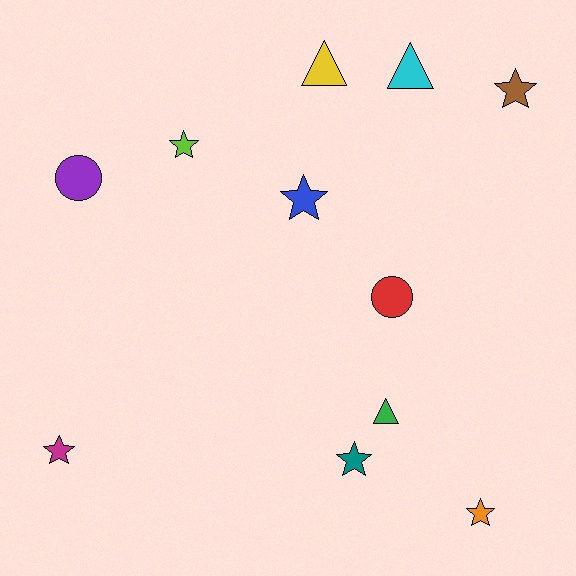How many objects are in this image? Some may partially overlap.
There are 11 objects.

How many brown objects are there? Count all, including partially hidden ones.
There is 1 brown object.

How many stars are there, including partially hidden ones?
There are 6 stars.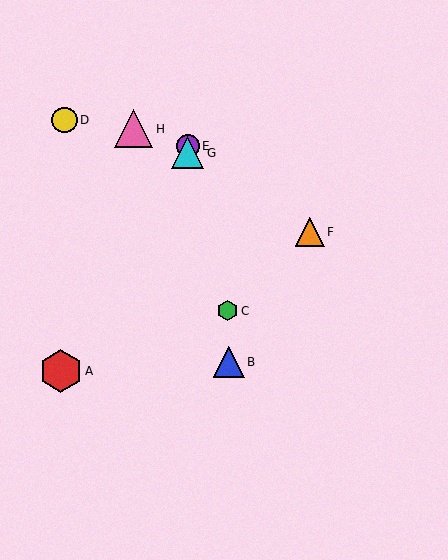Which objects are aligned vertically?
Objects E, G are aligned vertically.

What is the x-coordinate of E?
Object E is at x≈188.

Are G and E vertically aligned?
Yes, both are at x≈188.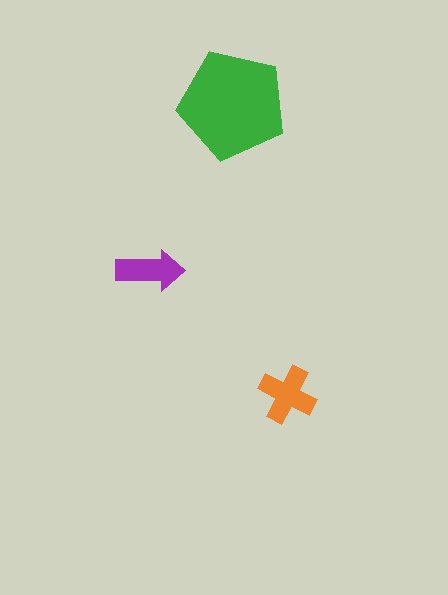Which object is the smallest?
The purple arrow.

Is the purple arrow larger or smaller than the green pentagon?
Smaller.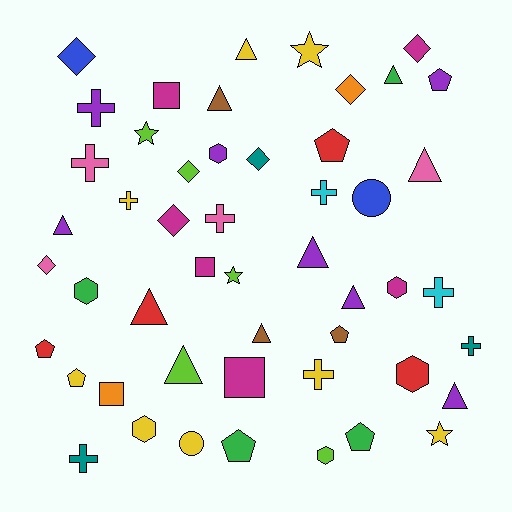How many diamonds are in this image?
There are 7 diamonds.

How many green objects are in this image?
There are 4 green objects.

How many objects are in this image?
There are 50 objects.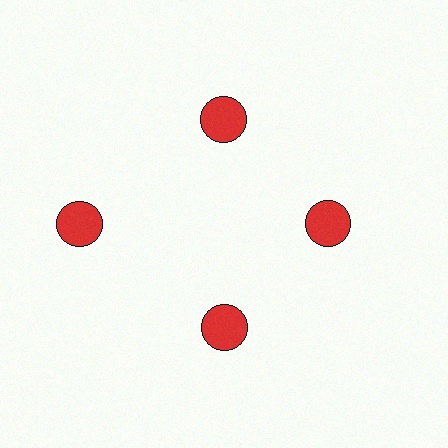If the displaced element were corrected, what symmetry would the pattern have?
It would have 4-fold rotational symmetry — the pattern would map onto itself every 90 degrees.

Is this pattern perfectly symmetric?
No. The 4 red circles are arranged in a ring, but one element near the 9 o'clock position is pushed outward from the center, breaking the 4-fold rotational symmetry.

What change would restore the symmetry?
The symmetry would be restored by moving it inward, back onto the ring so that all 4 circles sit at equal angles and equal distance from the center.